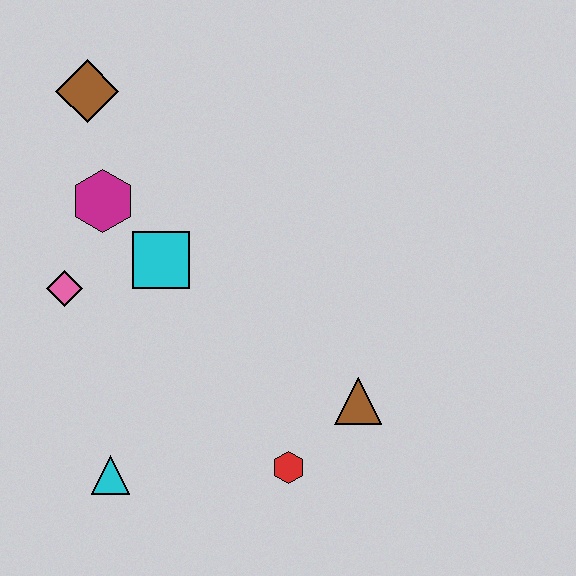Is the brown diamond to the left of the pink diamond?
No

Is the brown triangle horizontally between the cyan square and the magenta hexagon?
No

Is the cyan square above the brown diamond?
No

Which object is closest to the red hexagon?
The brown triangle is closest to the red hexagon.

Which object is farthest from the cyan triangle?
The brown diamond is farthest from the cyan triangle.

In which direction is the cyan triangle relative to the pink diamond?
The cyan triangle is below the pink diamond.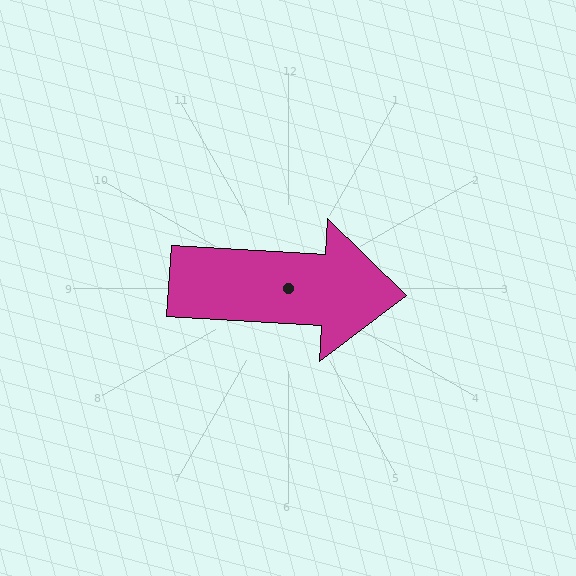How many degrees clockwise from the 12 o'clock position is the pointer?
Approximately 93 degrees.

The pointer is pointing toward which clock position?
Roughly 3 o'clock.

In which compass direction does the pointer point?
East.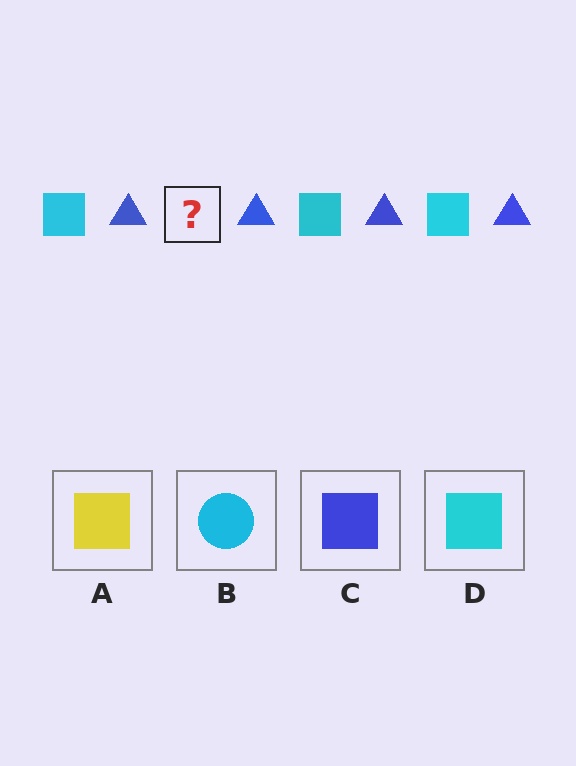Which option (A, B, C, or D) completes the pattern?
D.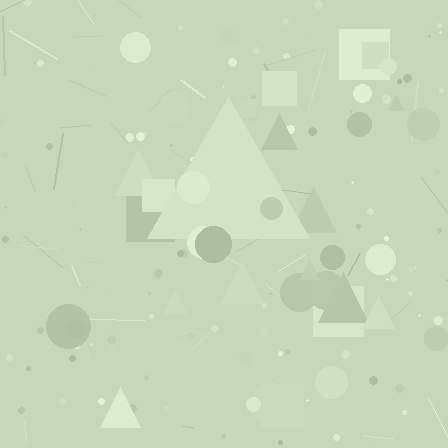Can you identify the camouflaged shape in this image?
The camouflaged shape is a triangle.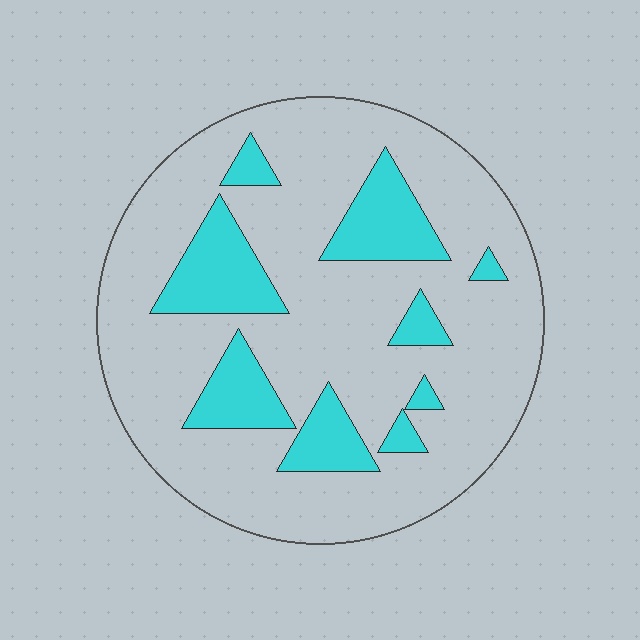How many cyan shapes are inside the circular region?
9.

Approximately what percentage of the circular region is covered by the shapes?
Approximately 20%.